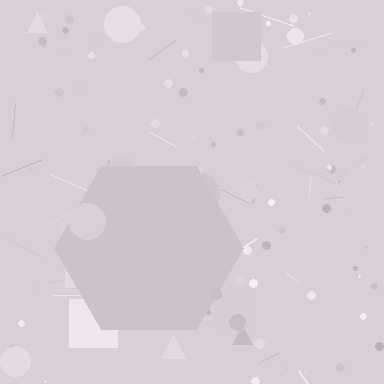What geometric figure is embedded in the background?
A hexagon is embedded in the background.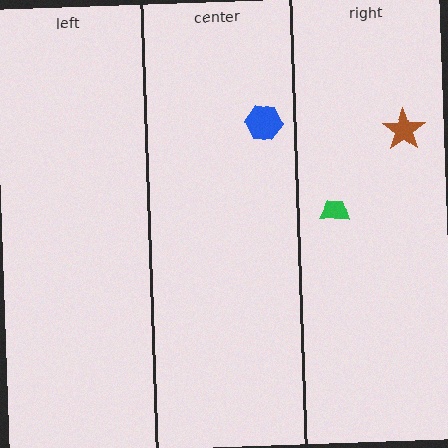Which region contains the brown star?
The right region.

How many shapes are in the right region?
2.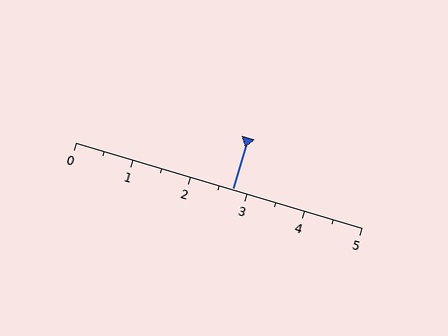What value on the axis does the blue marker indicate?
The marker indicates approximately 2.8.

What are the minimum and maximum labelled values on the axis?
The axis runs from 0 to 5.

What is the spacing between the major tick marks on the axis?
The major ticks are spaced 1 apart.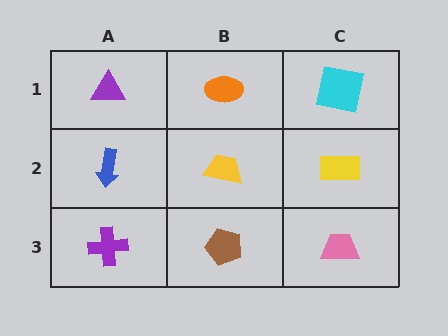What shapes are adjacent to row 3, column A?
A blue arrow (row 2, column A), a brown pentagon (row 3, column B).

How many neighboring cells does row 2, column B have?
4.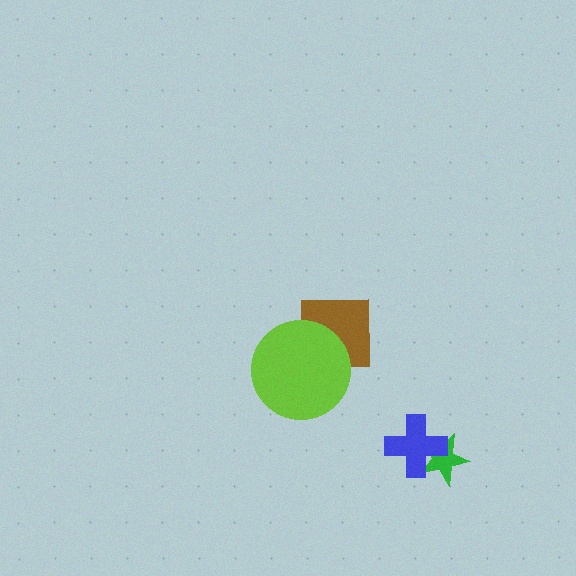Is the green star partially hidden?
Yes, it is partially covered by another shape.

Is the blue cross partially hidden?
No, no other shape covers it.